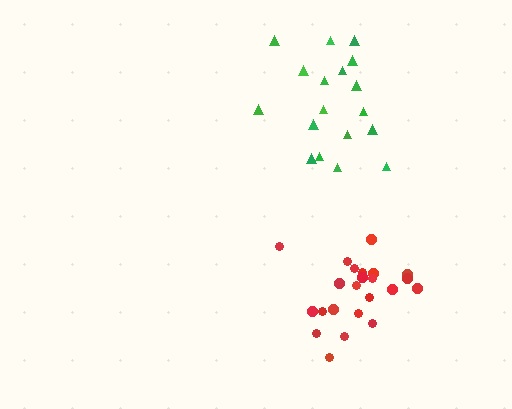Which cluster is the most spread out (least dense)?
Green.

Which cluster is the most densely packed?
Red.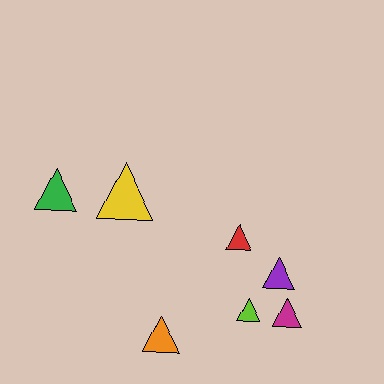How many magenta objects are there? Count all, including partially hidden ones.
There is 1 magenta object.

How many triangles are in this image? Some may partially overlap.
There are 7 triangles.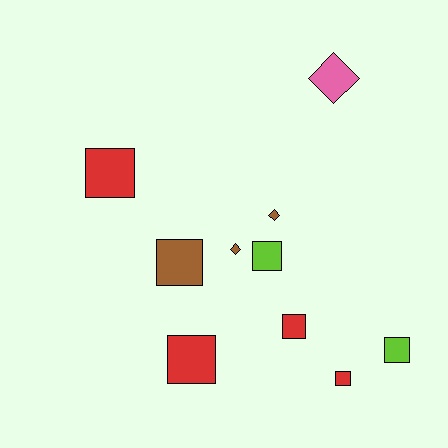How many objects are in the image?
There are 10 objects.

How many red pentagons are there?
There are no red pentagons.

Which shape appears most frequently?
Square, with 7 objects.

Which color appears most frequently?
Red, with 4 objects.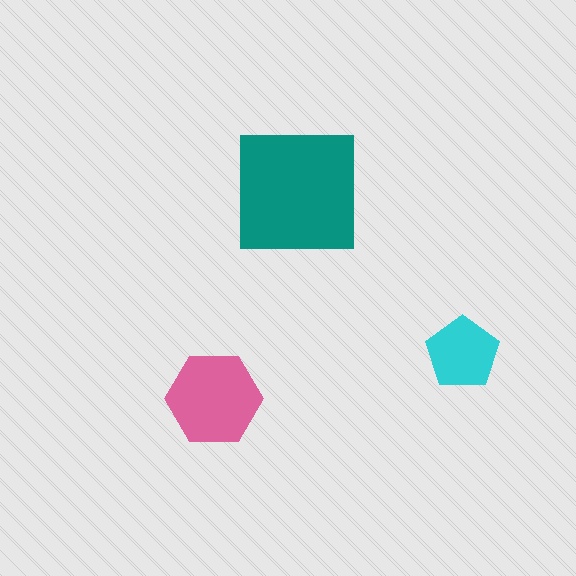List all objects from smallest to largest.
The cyan pentagon, the pink hexagon, the teal square.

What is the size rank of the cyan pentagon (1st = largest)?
3rd.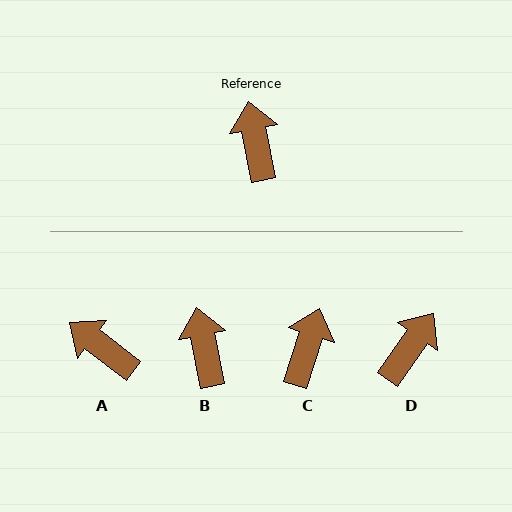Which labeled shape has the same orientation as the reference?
B.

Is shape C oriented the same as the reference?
No, it is off by about 29 degrees.